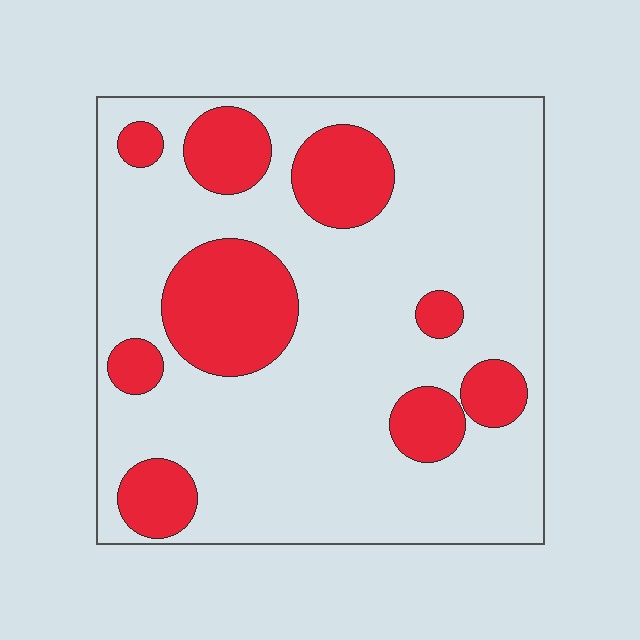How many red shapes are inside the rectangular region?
9.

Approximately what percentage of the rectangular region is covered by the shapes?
Approximately 25%.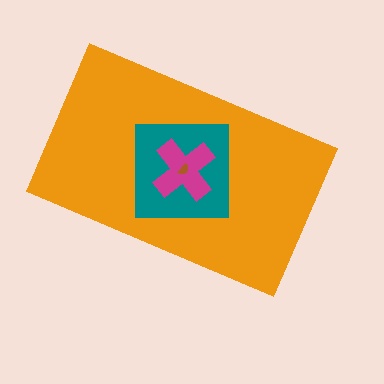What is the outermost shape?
The orange rectangle.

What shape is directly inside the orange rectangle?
The teal square.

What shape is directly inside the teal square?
The magenta cross.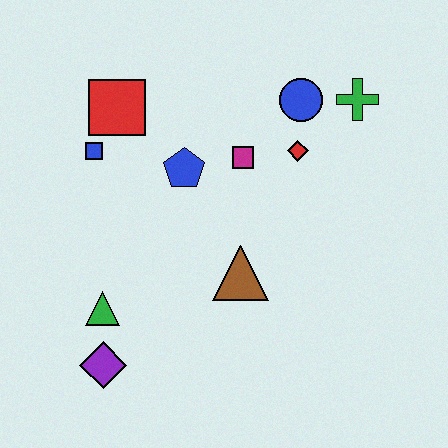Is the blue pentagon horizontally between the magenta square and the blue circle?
No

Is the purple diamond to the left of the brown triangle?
Yes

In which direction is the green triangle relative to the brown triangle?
The green triangle is to the left of the brown triangle.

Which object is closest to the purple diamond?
The green triangle is closest to the purple diamond.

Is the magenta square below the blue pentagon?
No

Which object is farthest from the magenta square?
The purple diamond is farthest from the magenta square.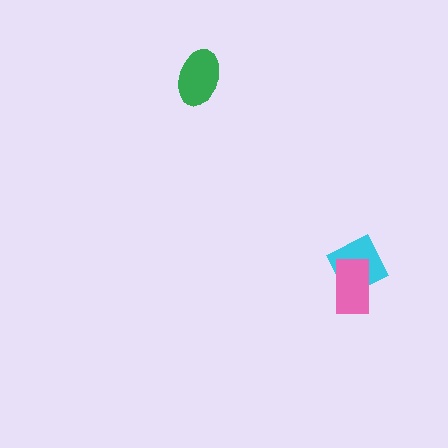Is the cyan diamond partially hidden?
Yes, it is partially covered by another shape.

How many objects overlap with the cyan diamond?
1 object overlaps with the cyan diamond.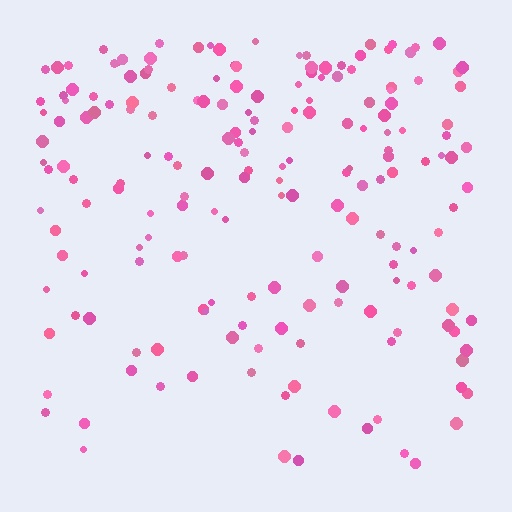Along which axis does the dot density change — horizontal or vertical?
Vertical.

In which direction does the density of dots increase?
From bottom to top, with the top side densest.